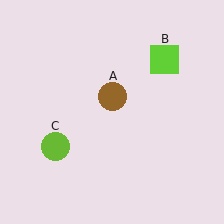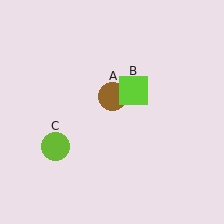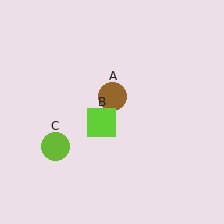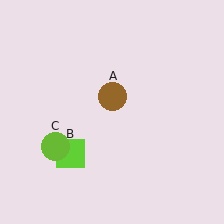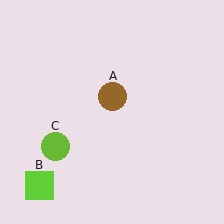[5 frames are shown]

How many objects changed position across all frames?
1 object changed position: lime square (object B).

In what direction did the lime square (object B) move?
The lime square (object B) moved down and to the left.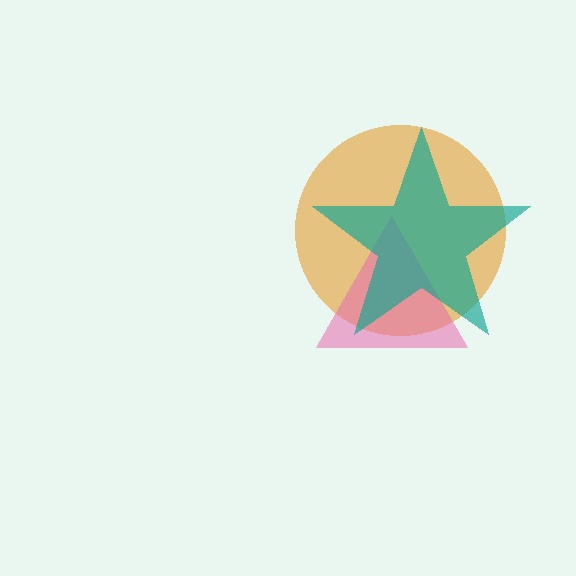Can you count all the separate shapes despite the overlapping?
Yes, there are 3 separate shapes.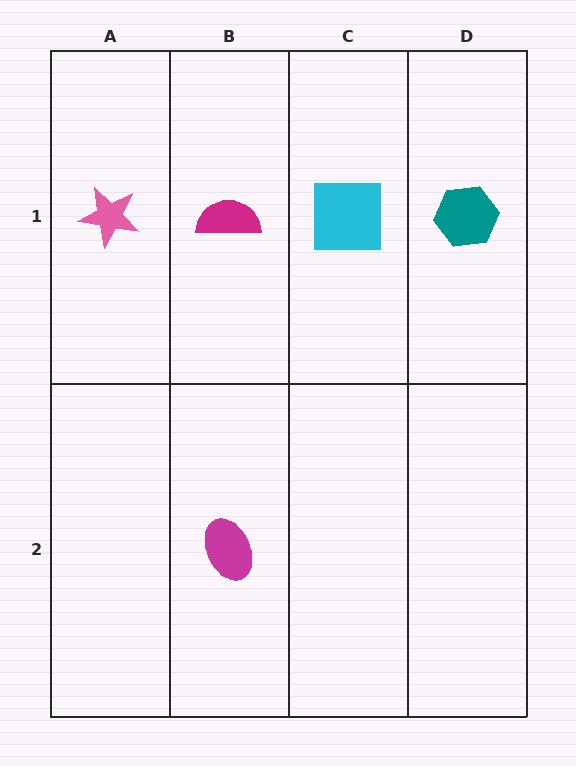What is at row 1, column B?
A magenta semicircle.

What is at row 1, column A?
A pink star.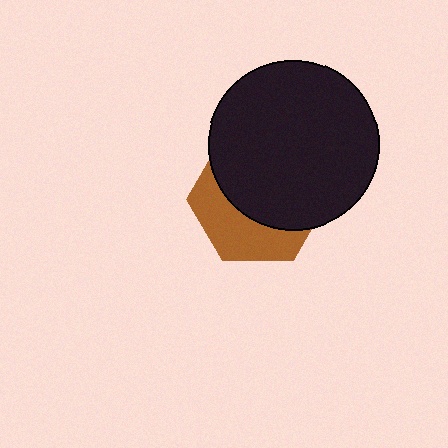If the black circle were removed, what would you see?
You would see the complete brown hexagon.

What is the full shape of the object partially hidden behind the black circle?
The partially hidden object is a brown hexagon.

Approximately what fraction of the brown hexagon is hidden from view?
Roughly 62% of the brown hexagon is hidden behind the black circle.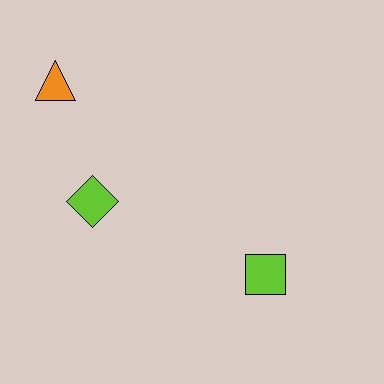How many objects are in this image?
There are 3 objects.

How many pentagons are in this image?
There are no pentagons.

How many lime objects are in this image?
There are 2 lime objects.